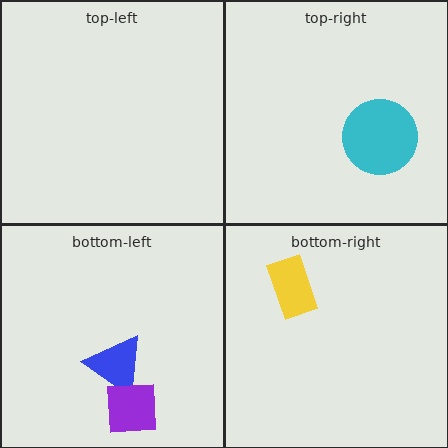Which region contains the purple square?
The bottom-left region.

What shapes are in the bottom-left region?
The blue triangle, the purple square.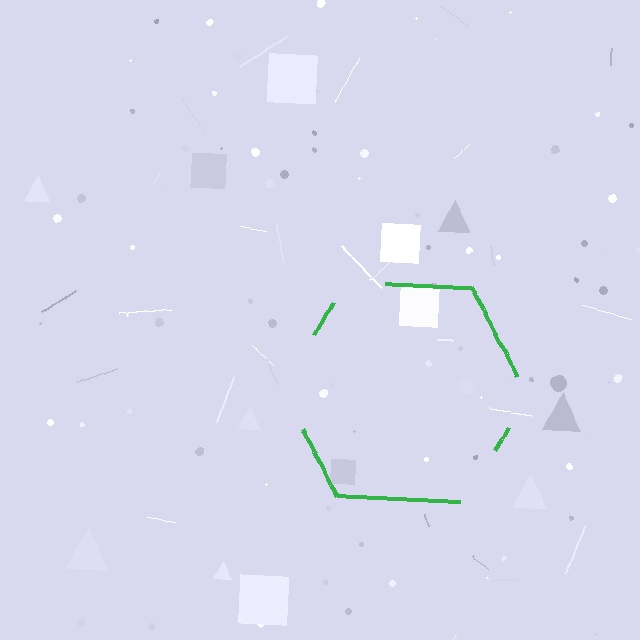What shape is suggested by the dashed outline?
The dashed outline suggests a hexagon.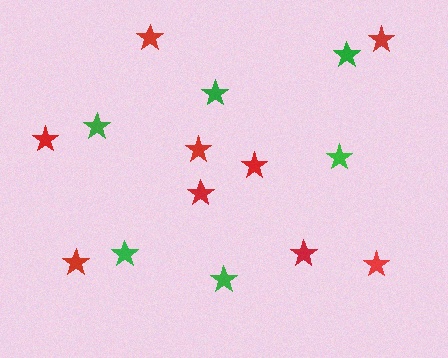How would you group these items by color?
There are 2 groups: one group of green stars (6) and one group of red stars (9).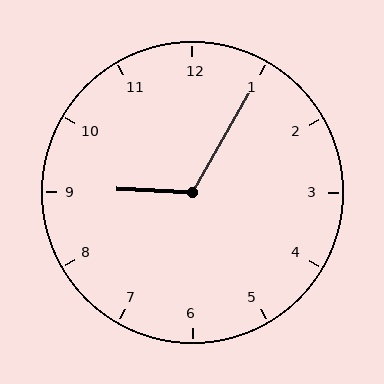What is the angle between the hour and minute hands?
Approximately 118 degrees.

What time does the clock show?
9:05.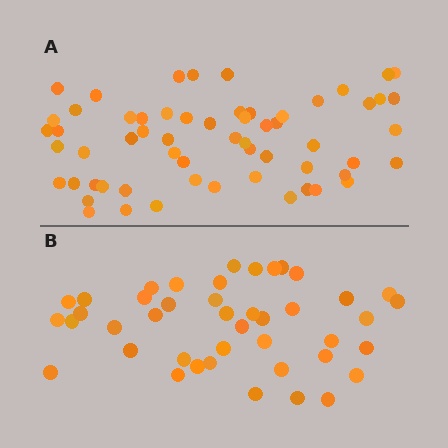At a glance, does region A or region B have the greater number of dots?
Region A (the top region) has more dots.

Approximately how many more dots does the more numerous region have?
Region A has approximately 15 more dots than region B.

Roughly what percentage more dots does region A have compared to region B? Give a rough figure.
About 40% more.